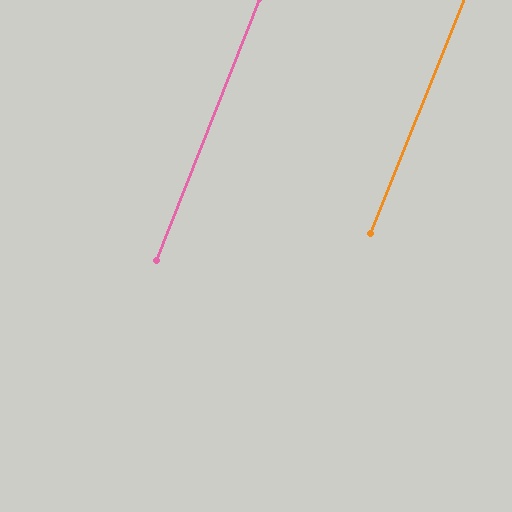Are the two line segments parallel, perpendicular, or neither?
Parallel — their directions differ by only 0.4°.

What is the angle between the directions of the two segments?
Approximately 0 degrees.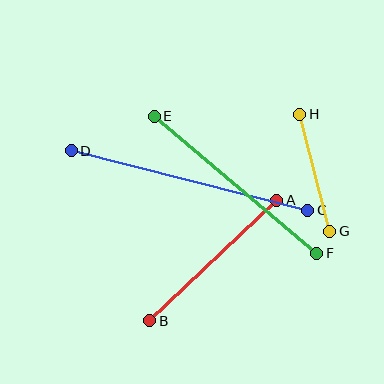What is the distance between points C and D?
The distance is approximately 244 pixels.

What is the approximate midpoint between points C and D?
The midpoint is at approximately (189, 180) pixels.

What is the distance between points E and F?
The distance is approximately 213 pixels.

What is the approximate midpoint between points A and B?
The midpoint is at approximately (213, 261) pixels.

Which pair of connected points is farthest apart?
Points C and D are farthest apart.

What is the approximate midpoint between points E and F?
The midpoint is at approximately (236, 185) pixels.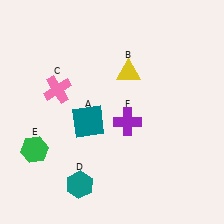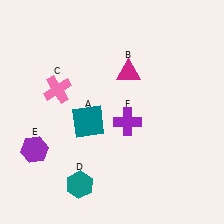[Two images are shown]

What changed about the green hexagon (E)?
In Image 1, E is green. In Image 2, it changed to purple.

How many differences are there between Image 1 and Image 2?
There are 2 differences between the two images.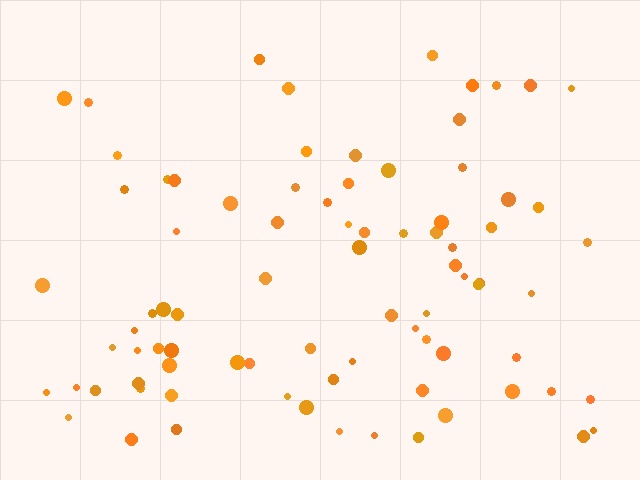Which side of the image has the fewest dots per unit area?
The top.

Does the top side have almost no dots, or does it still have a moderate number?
Still a moderate number, just noticeably fewer than the bottom.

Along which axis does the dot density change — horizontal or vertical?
Vertical.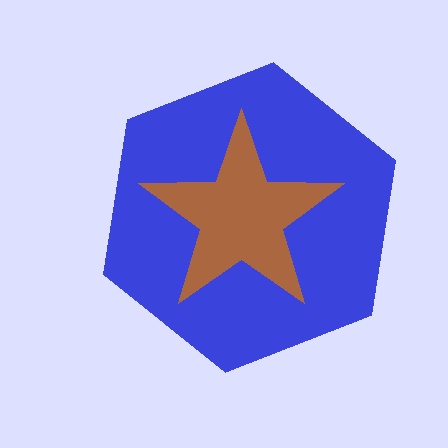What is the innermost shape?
The brown star.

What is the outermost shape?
The blue hexagon.